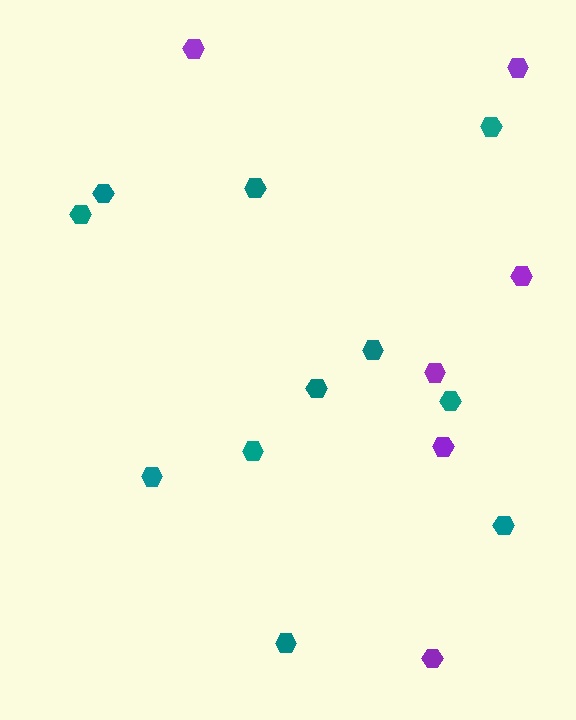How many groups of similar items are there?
There are 2 groups: one group of teal hexagons (11) and one group of purple hexagons (6).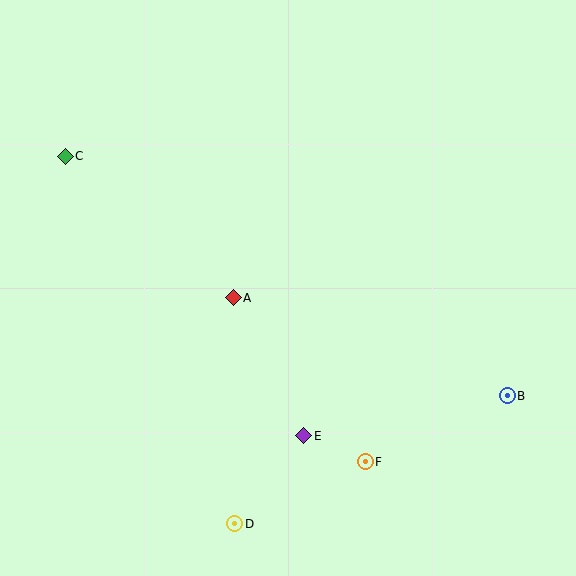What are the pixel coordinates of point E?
Point E is at (304, 436).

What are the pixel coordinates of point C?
Point C is at (65, 156).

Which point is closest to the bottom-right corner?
Point B is closest to the bottom-right corner.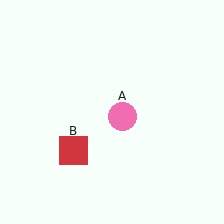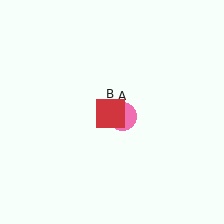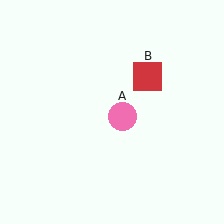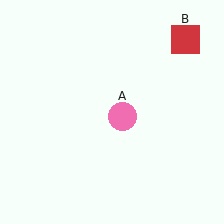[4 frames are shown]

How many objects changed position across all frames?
1 object changed position: red square (object B).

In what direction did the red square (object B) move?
The red square (object B) moved up and to the right.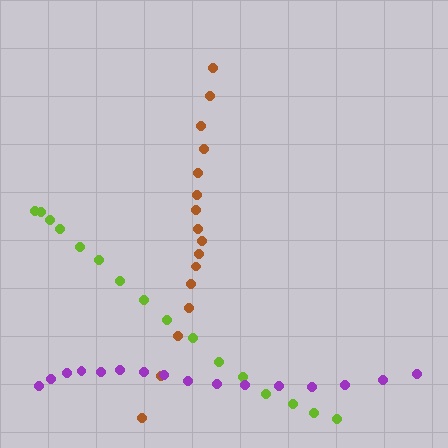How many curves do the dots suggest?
There are 3 distinct paths.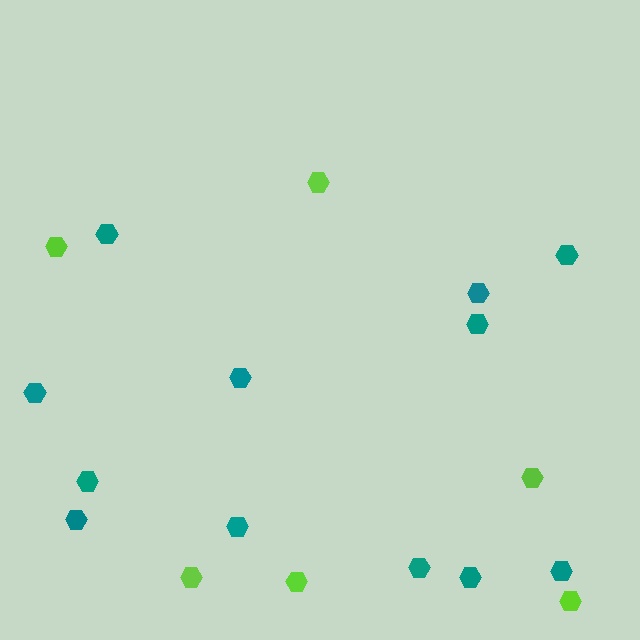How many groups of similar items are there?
There are 2 groups: one group of teal hexagons (12) and one group of lime hexagons (6).